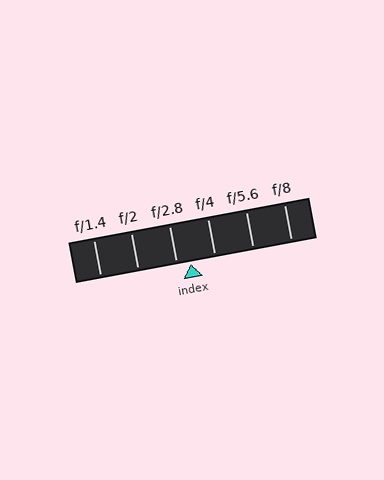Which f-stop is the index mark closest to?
The index mark is closest to f/2.8.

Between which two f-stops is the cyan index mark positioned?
The index mark is between f/2.8 and f/4.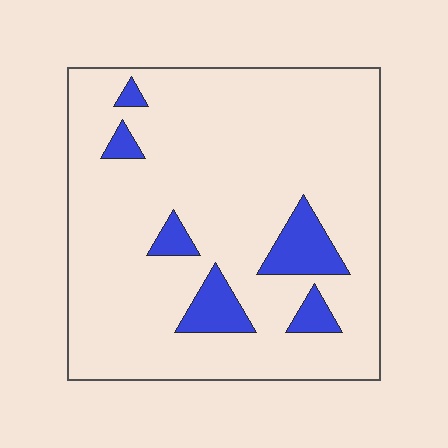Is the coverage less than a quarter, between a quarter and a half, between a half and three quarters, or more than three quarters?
Less than a quarter.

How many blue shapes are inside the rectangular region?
6.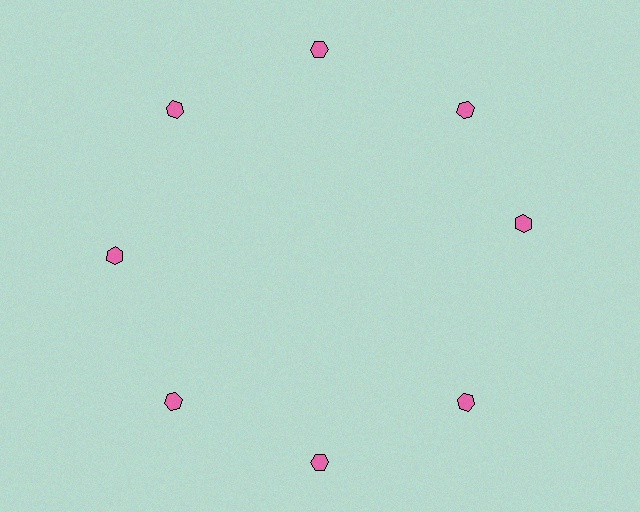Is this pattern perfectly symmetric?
No. The 8 pink hexagons are arranged in a ring, but one element near the 3 o'clock position is rotated out of alignment along the ring, breaking the 8-fold rotational symmetry.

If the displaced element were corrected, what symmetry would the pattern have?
It would have 8-fold rotational symmetry — the pattern would map onto itself every 45 degrees.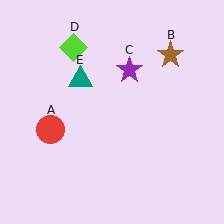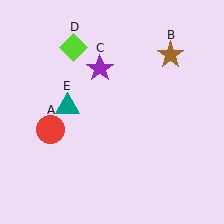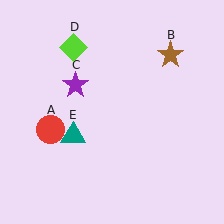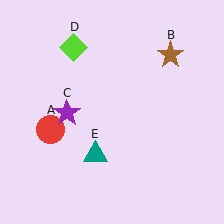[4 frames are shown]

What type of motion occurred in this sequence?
The purple star (object C), teal triangle (object E) rotated counterclockwise around the center of the scene.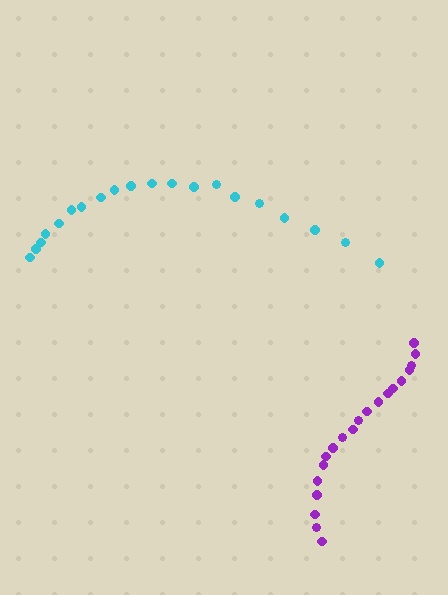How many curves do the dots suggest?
There are 2 distinct paths.